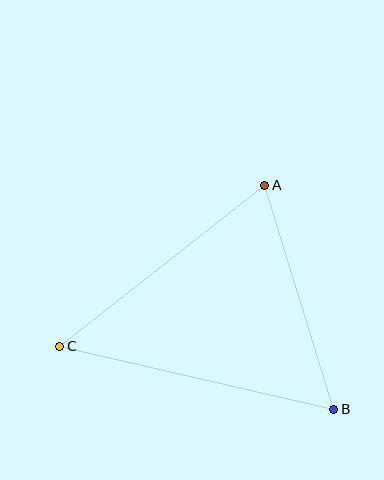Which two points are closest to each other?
Points A and B are closest to each other.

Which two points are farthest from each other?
Points B and C are farthest from each other.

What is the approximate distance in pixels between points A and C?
The distance between A and C is approximately 261 pixels.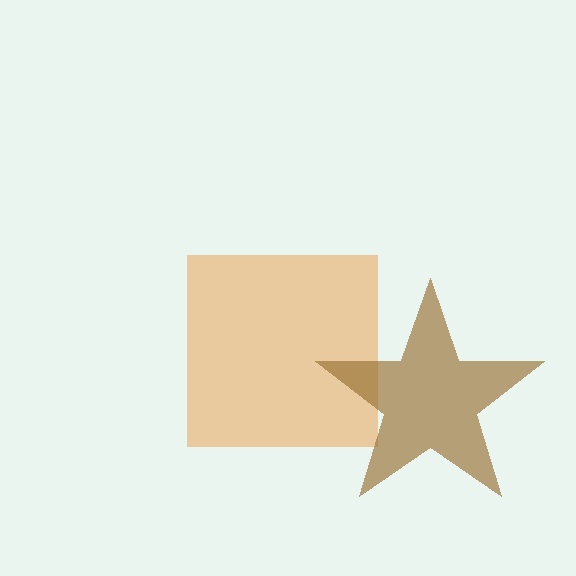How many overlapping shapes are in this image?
There are 2 overlapping shapes in the image.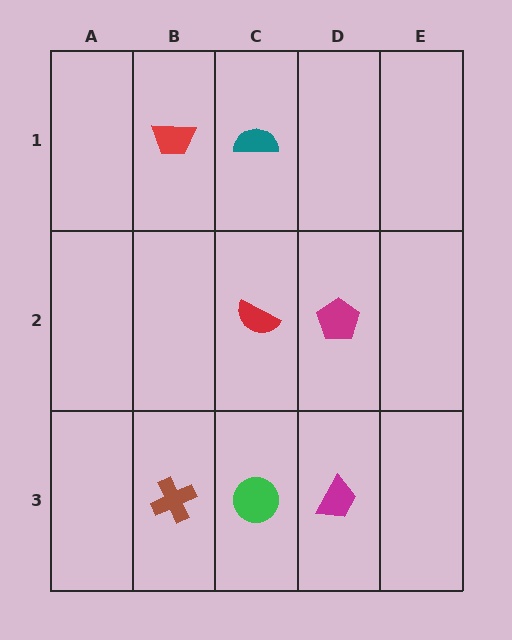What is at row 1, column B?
A red trapezoid.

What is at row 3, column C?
A green circle.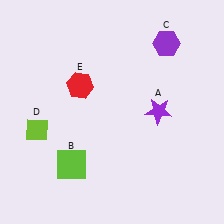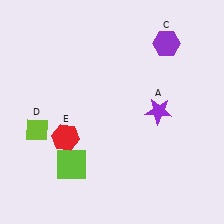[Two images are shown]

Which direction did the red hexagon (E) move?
The red hexagon (E) moved down.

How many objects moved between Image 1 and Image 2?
1 object moved between the two images.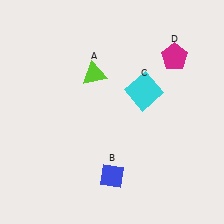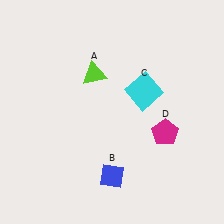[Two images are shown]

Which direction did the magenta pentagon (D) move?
The magenta pentagon (D) moved down.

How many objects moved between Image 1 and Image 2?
1 object moved between the two images.